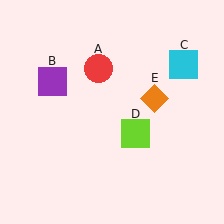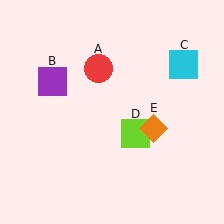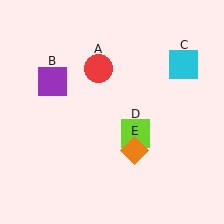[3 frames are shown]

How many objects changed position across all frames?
1 object changed position: orange diamond (object E).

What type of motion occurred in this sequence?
The orange diamond (object E) rotated clockwise around the center of the scene.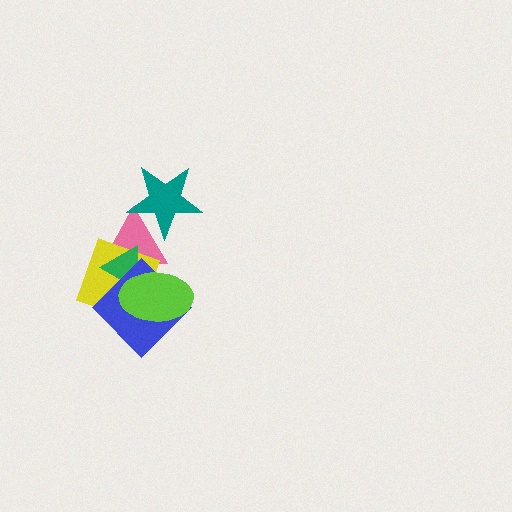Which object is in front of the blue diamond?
The lime ellipse is in front of the blue diamond.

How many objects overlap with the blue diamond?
4 objects overlap with the blue diamond.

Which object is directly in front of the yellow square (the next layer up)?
The green triangle is directly in front of the yellow square.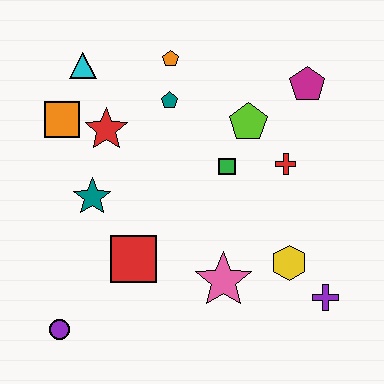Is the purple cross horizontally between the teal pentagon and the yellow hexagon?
No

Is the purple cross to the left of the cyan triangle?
No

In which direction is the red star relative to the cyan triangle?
The red star is below the cyan triangle.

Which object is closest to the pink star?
The yellow hexagon is closest to the pink star.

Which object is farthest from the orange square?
The purple cross is farthest from the orange square.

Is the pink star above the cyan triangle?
No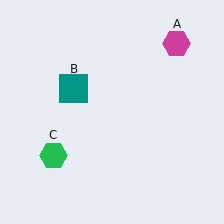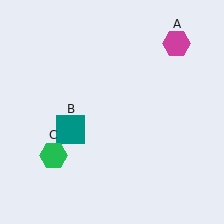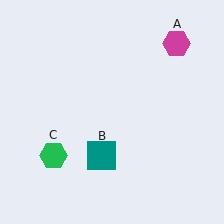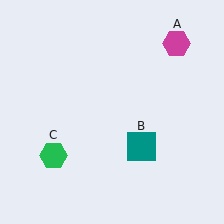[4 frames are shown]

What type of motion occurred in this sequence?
The teal square (object B) rotated counterclockwise around the center of the scene.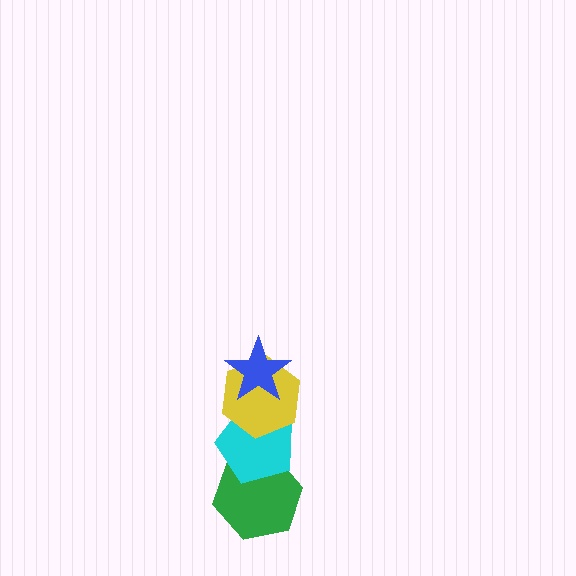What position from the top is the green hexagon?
The green hexagon is 4th from the top.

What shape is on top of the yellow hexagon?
The blue star is on top of the yellow hexagon.